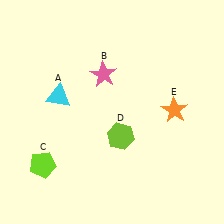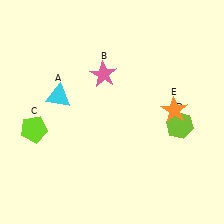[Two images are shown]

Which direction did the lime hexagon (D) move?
The lime hexagon (D) moved right.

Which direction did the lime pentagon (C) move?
The lime pentagon (C) moved up.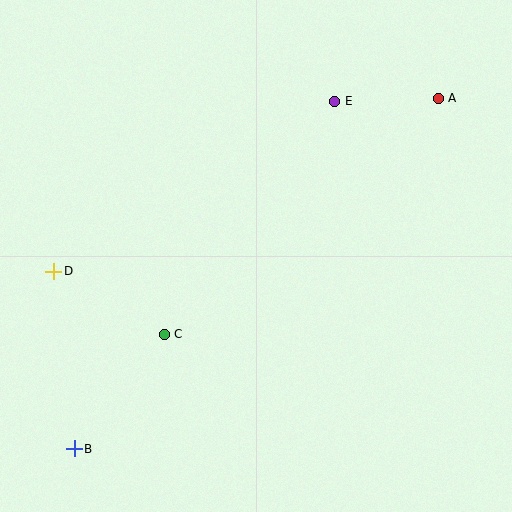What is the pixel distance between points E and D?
The distance between E and D is 329 pixels.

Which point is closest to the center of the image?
Point C at (164, 334) is closest to the center.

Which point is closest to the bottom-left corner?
Point B is closest to the bottom-left corner.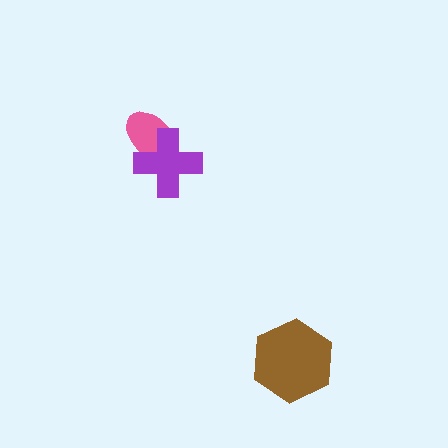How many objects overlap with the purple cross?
1 object overlaps with the purple cross.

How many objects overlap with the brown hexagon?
0 objects overlap with the brown hexagon.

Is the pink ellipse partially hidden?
Yes, it is partially covered by another shape.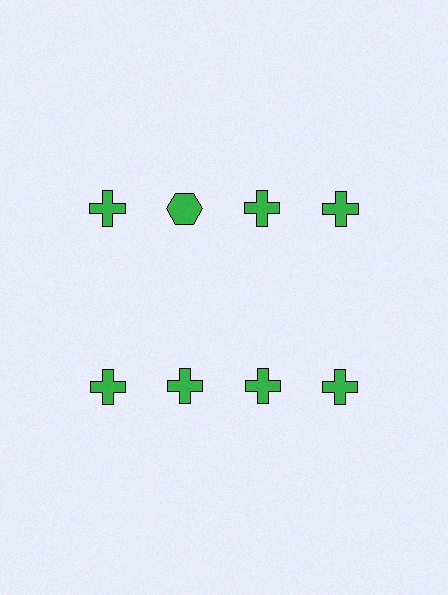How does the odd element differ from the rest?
It has a different shape: hexagon instead of cross.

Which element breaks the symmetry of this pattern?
The green hexagon in the top row, second from left column breaks the symmetry. All other shapes are green crosses.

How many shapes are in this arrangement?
There are 8 shapes arranged in a grid pattern.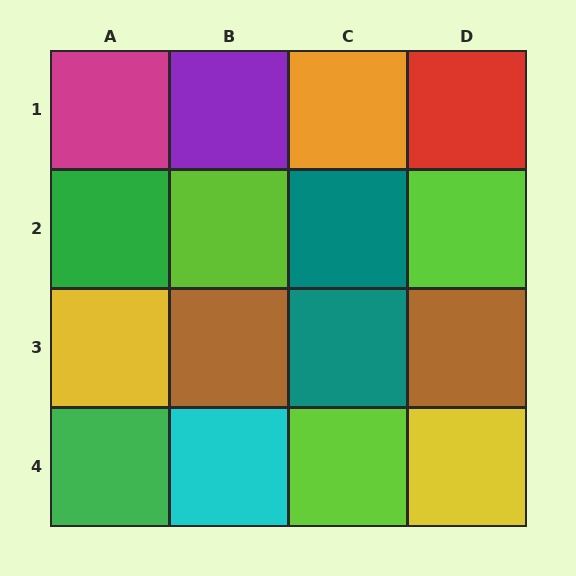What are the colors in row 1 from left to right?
Magenta, purple, orange, red.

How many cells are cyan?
1 cell is cyan.